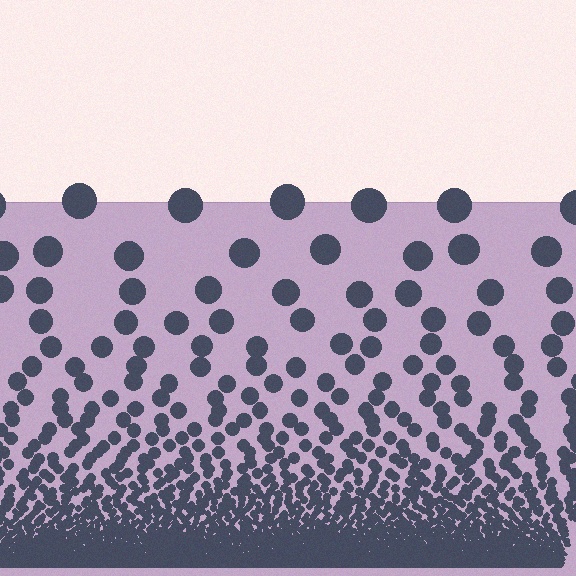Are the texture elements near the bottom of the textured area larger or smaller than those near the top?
Smaller. The gradient is inverted — elements near the bottom are smaller and denser.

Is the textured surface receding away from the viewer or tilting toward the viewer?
The surface appears to tilt toward the viewer. Texture elements get larger and sparser toward the top.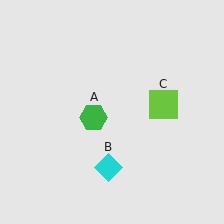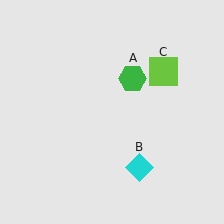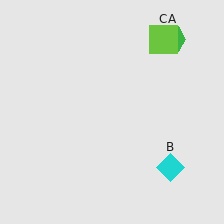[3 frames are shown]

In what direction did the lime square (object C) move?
The lime square (object C) moved up.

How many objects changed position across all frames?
3 objects changed position: green hexagon (object A), cyan diamond (object B), lime square (object C).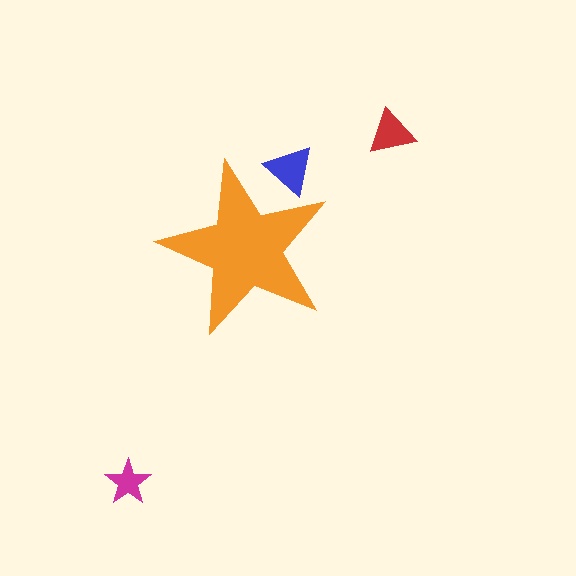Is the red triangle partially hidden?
No, the red triangle is fully visible.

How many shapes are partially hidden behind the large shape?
1 shape is partially hidden.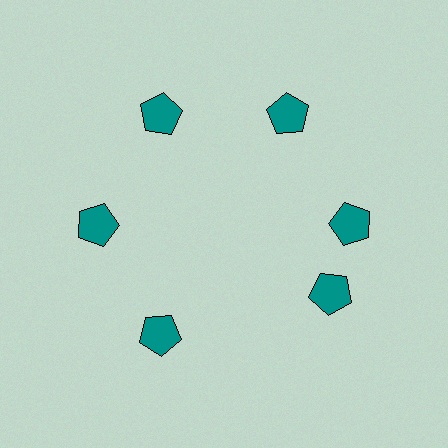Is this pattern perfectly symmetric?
No. The 6 teal pentagons are arranged in a ring, but one element near the 5 o'clock position is rotated out of alignment along the ring, breaking the 6-fold rotational symmetry.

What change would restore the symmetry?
The symmetry would be restored by rotating it back into even spacing with its neighbors so that all 6 pentagons sit at equal angles and equal distance from the center.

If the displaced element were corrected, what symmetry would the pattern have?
It would have 6-fold rotational symmetry — the pattern would map onto itself every 60 degrees.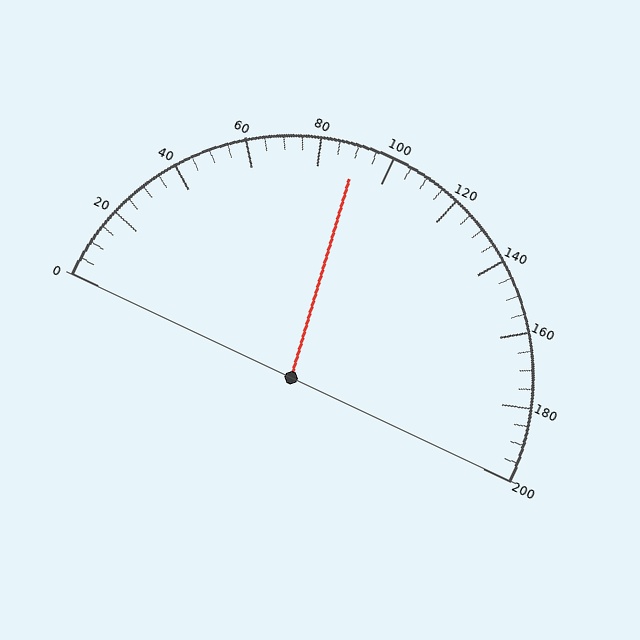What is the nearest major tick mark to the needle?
The nearest major tick mark is 80.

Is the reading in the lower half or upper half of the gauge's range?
The reading is in the lower half of the range (0 to 200).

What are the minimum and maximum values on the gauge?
The gauge ranges from 0 to 200.